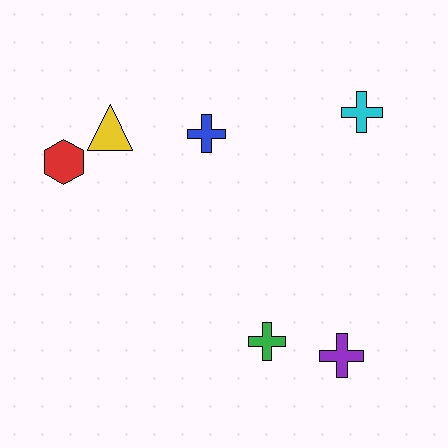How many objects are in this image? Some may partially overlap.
There are 6 objects.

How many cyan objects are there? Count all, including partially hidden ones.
There is 1 cyan object.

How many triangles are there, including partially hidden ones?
There is 1 triangle.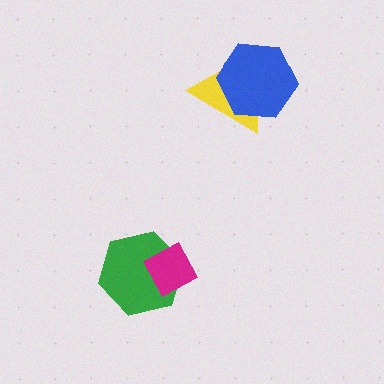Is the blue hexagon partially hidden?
No, no other shape covers it.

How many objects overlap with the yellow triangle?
1 object overlaps with the yellow triangle.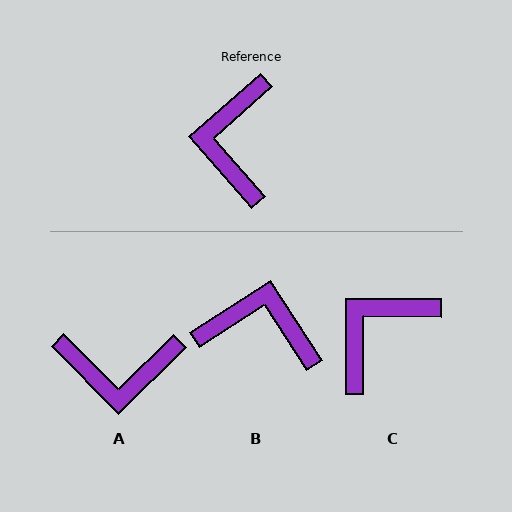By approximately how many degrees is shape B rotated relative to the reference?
Approximately 99 degrees clockwise.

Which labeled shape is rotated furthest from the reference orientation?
B, about 99 degrees away.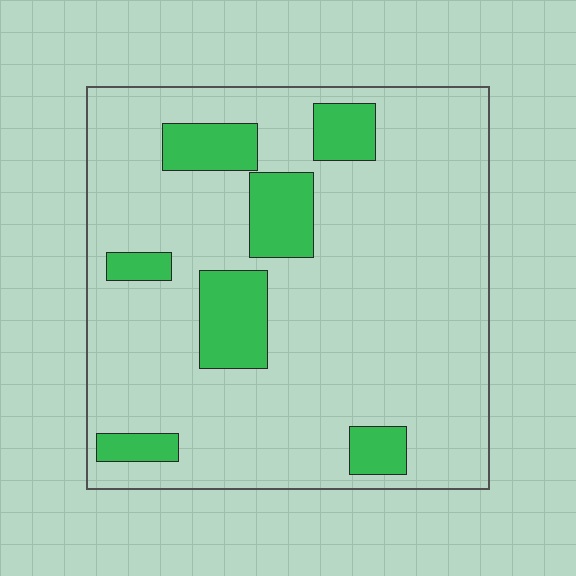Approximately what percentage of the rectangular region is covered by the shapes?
Approximately 15%.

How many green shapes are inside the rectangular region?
7.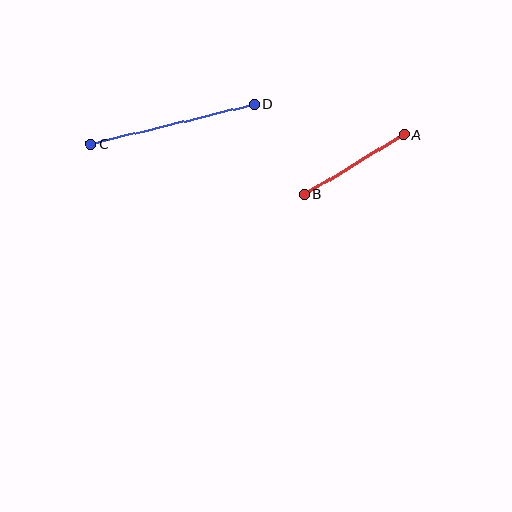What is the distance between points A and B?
The distance is approximately 116 pixels.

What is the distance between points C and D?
The distance is approximately 168 pixels.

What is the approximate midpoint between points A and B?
The midpoint is at approximately (354, 164) pixels.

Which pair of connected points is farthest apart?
Points C and D are farthest apart.